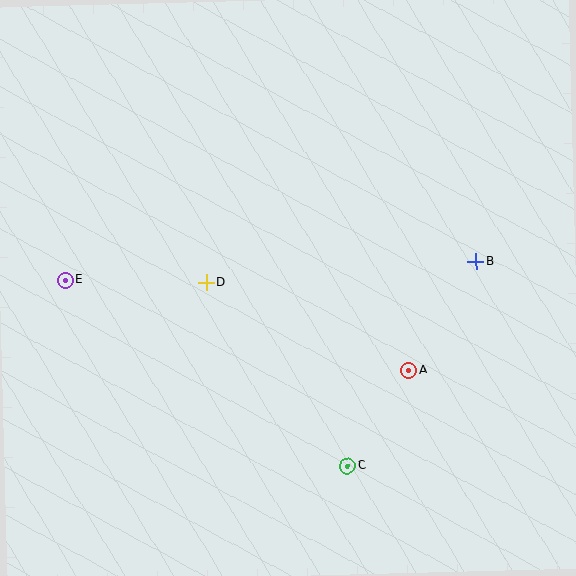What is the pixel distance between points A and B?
The distance between A and B is 128 pixels.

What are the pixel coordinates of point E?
Point E is at (65, 280).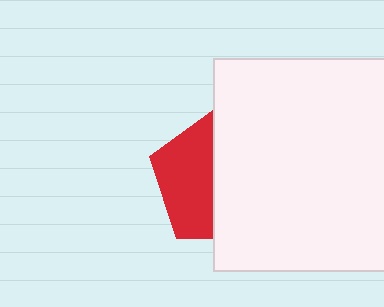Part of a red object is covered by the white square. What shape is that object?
It is a pentagon.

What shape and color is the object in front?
The object in front is a white square.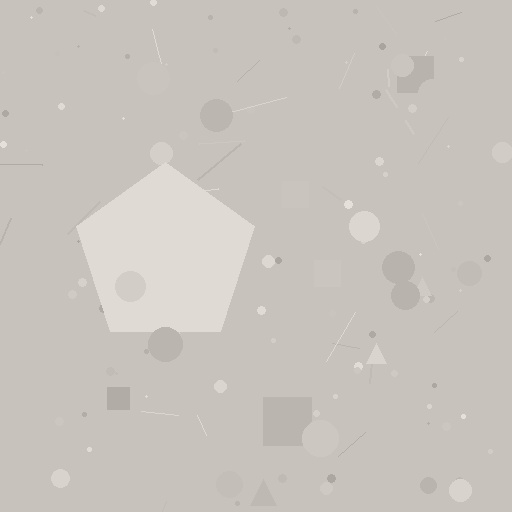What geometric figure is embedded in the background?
A pentagon is embedded in the background.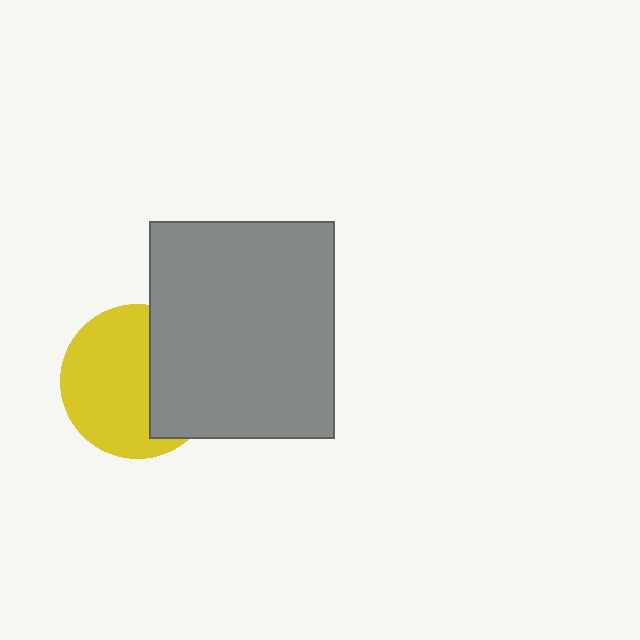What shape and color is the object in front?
The object in front is a gray rectangle.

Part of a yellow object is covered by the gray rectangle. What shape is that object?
It is a circle.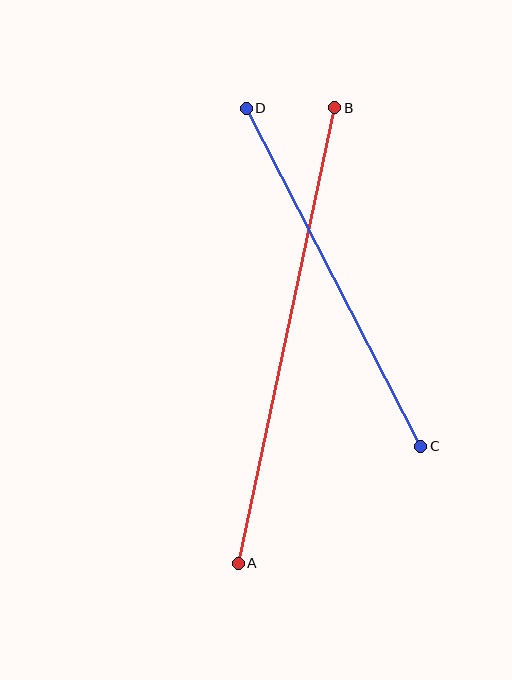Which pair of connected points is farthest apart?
Points A and B are farthest apart.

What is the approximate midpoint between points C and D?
The midpoint is at approximately (333, 277) pixels.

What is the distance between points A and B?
The distance is approximately 465 pixels.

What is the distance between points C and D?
The distance is approximately 381 pixels.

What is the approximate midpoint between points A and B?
The midpoint is at approximately (287, 335) pixels.